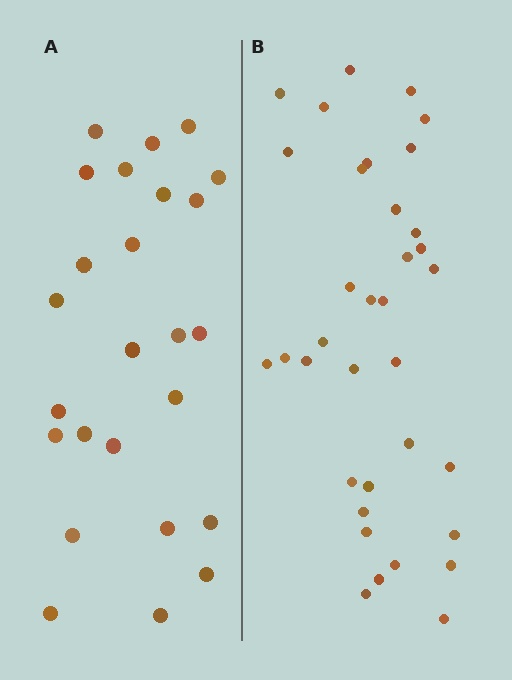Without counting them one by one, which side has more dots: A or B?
Region B (the right region) has more dots.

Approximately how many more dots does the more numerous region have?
Region B has roughly 10 or so more dots than region A.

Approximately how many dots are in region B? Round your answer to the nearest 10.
About 40 dots. (The exact count is 35, which rounds to 40.)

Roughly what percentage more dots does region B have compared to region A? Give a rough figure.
About 40% more.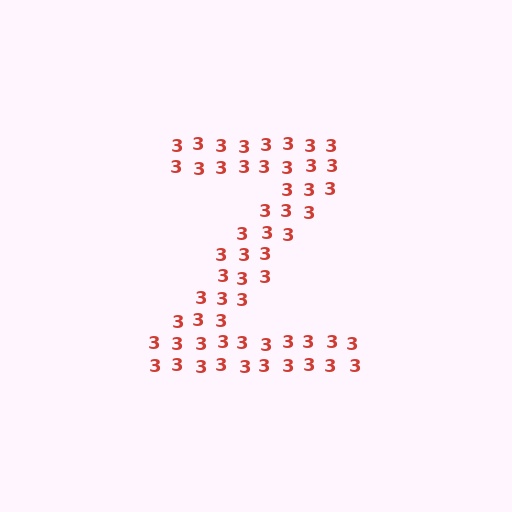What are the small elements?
The small elements are digit 3's.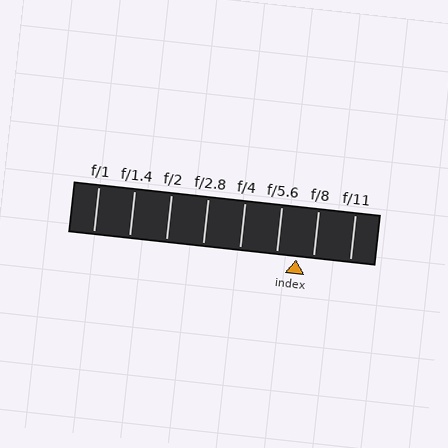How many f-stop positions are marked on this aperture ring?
There are 8 f-stop positions marked.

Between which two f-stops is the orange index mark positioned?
The index mark is between f/5.6 and f/8.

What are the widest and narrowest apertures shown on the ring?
The widest aperture shown is f/1 and the narrowest is f/11.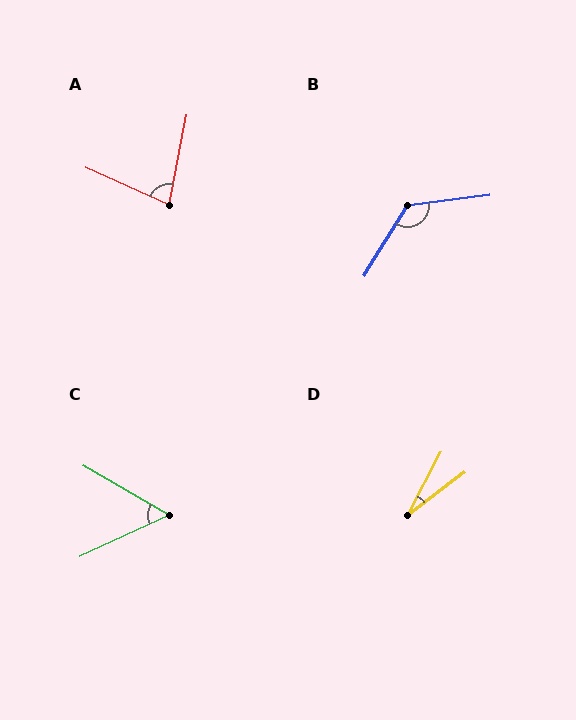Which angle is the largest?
B, at approximately 129 degrees.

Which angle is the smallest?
D, at approximately 25 degrees.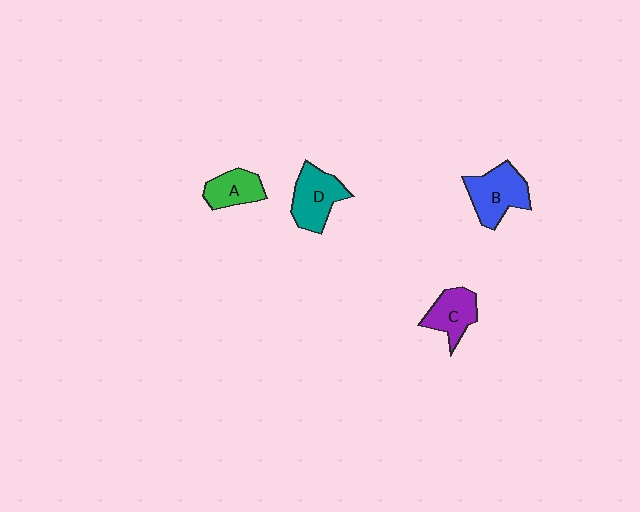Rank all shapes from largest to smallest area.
From largest to smallest: B (blue), D (teal), C (purple), A (green).